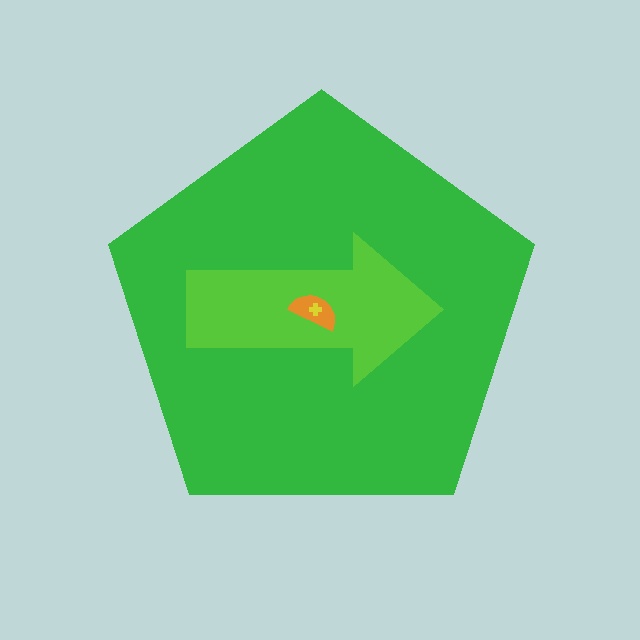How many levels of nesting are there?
4.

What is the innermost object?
The yellow cross.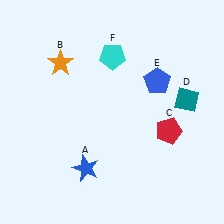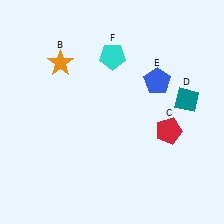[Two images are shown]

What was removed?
The blue star (A) was removed in Image 2.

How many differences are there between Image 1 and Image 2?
There is 1 difference between the two images.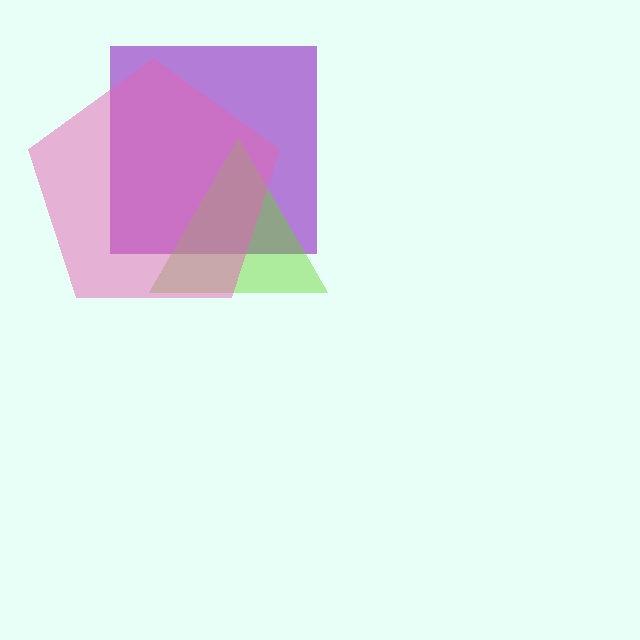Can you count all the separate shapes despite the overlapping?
Yes, there are 3 separate shapes.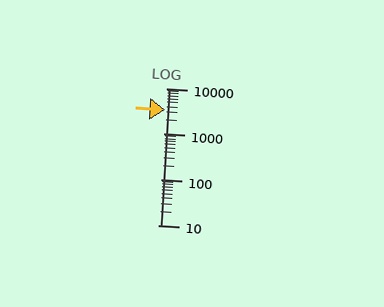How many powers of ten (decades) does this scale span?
The scale spans 3 decades, from 10 to 10000.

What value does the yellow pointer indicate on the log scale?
The pointer indicates approximately 3300.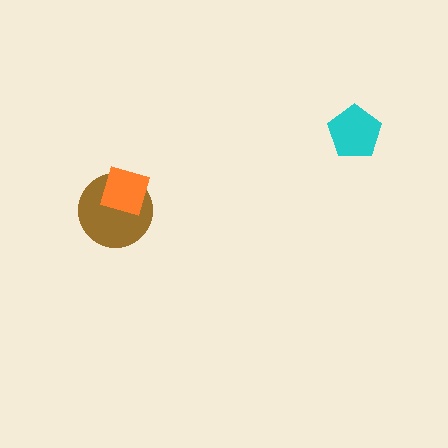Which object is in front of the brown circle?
The orange diamond is in front of the brown circle.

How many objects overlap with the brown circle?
1 object overlaps with the brown circle.